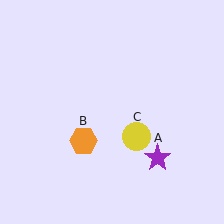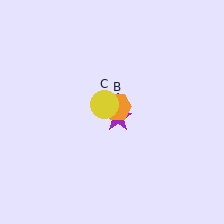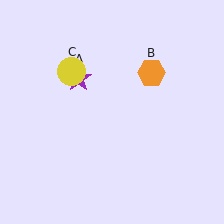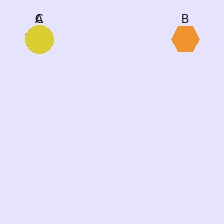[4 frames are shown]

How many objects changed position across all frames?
3 objects changed position: purple star (object A), orange hexagon (object B), yellow circle (object C).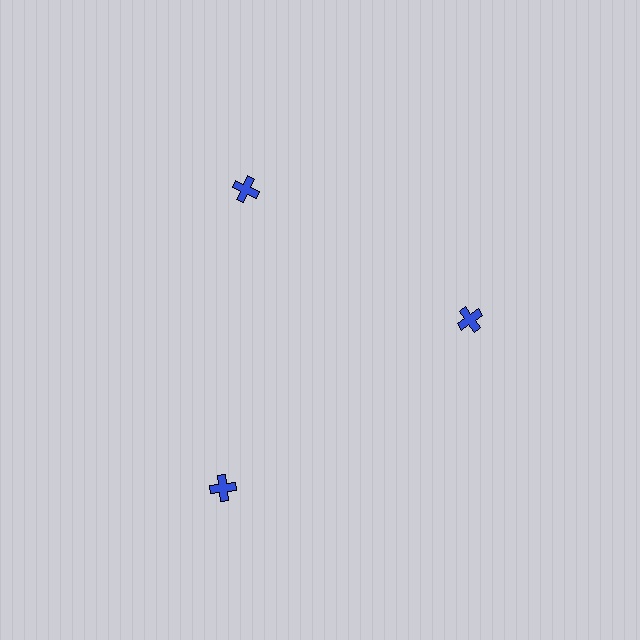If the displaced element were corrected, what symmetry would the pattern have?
It would have 3-fold rotational symmetry — the pattern would map onto itself every 120 degrees.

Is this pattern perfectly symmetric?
No. The 3 blue crosses are arranged in a ring, but one element near the 7 o'clock position is pushed outward from the center, breaking the 3-fold rotational symmetry.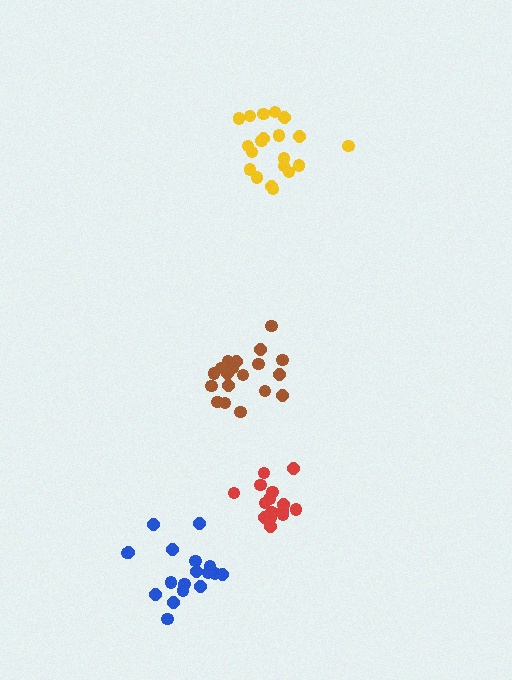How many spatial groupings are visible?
There are 4 spatial groupings.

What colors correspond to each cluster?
The clusters are colored: red, brown, yellow, blue.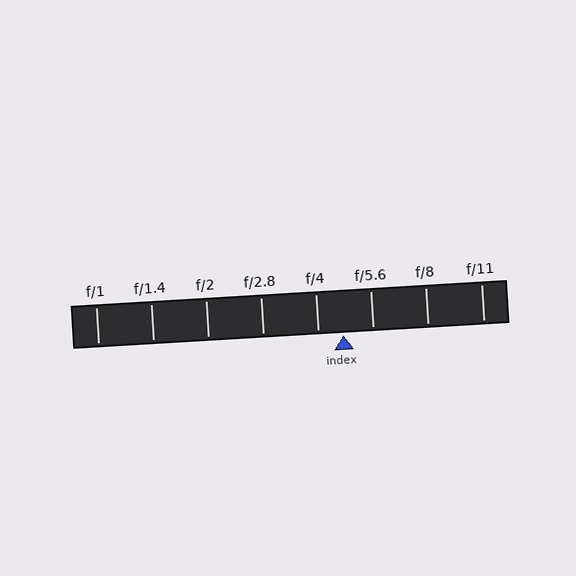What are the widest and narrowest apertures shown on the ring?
The widest aperture shown is f/1 and the narrowest is f/11.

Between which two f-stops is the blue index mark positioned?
The index mark is between f/4 and f/5.6.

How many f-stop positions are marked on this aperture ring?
There are 8 f-stop positions marked.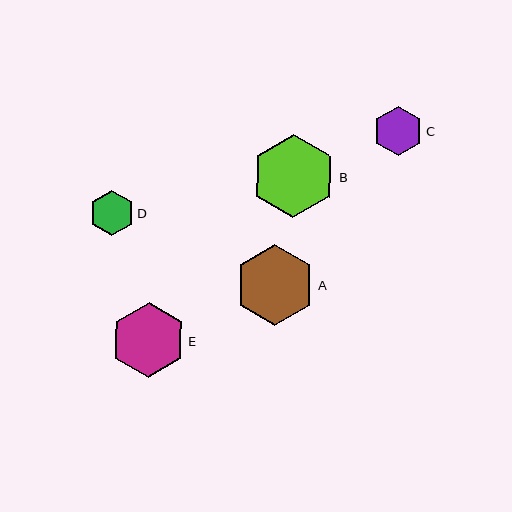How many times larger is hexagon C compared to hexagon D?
Hexagon C is approximately 1.1 times the size of hexagon D.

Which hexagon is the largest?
Hexagon B is the largest with a size of approximately 83 pixels.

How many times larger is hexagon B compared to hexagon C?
Hexagon B is approximately 1.7 times the size of hexagon C.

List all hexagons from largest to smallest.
From largest to smallest: B, A, E, C, D.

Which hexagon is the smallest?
Hexagon D is the smallest with a size of approximately 44 pixels.